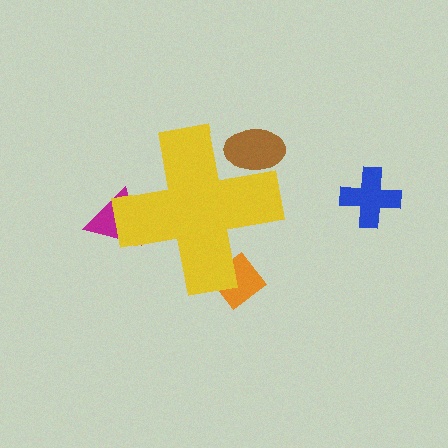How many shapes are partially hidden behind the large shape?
3 shapes are partially hidden.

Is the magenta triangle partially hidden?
Yes, the magenta triangle is partially hidden behind the yellow cross.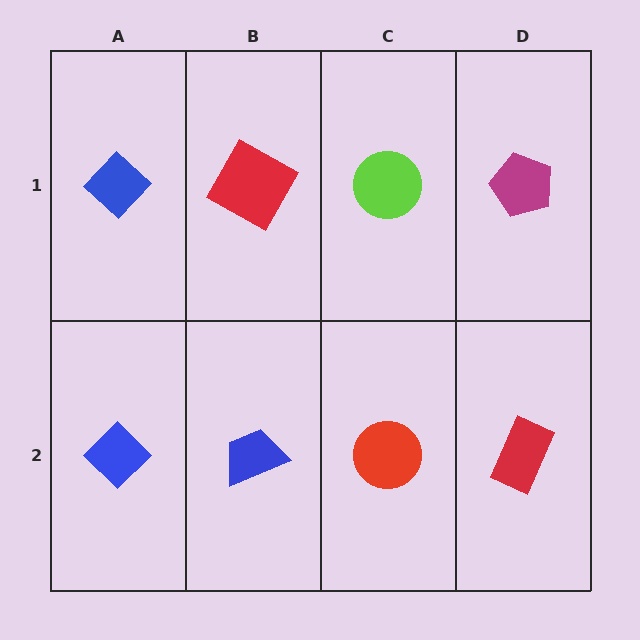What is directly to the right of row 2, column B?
A red circle.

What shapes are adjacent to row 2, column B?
A red square (row 1, column B), a blue diamond (row 2, column A), a red circle (row 2, column C).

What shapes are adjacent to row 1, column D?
A red rectangle (row 2, column D), a lime circle (row 1, column C).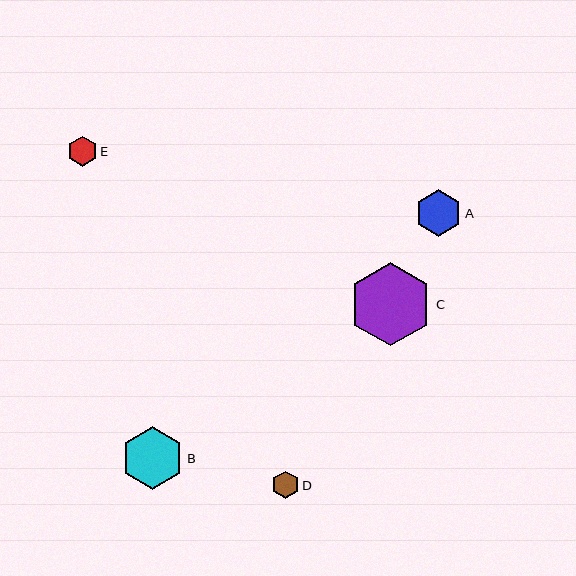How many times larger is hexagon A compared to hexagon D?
Hexagon A is approximately 1.7 times the size of hexagon D.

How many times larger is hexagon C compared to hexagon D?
Hexagon C is approximately 3.0 times the size of hexagon D.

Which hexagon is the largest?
Hexagon C is the largest with a size of approximately 83 pixels.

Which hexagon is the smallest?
Hexagon D is the smallest with a size of approximately 27 pixels.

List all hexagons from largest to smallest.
From largest to smallest: C, B, A, E, D.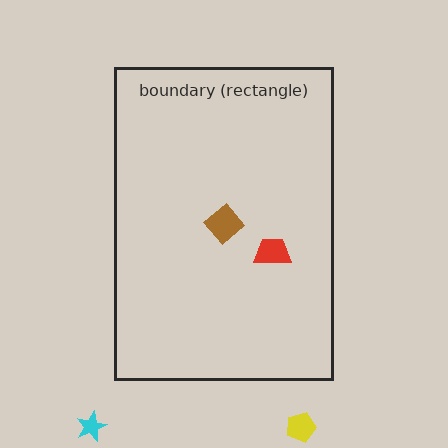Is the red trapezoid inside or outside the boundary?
Inside.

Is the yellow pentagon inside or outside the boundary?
Outside.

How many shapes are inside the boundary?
2 inside, 2 outside.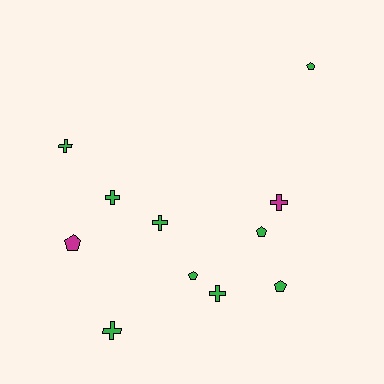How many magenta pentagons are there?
There is 1 magenta pentagon.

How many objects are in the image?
There are 11 objects.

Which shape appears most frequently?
Cross, with 6 objects.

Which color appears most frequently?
Green, with 9 objects.